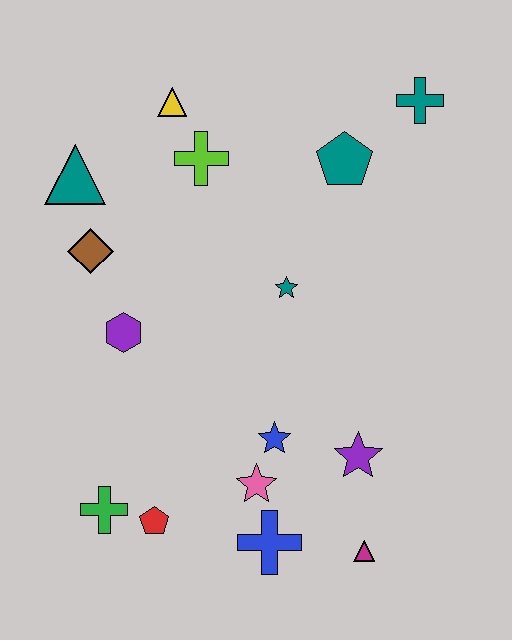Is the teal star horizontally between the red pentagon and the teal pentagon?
Yes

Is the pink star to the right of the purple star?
No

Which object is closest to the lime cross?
The yellow triangle is closest to the lime cross.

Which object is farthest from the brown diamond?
The magenta triangle is farthest from the brown diamond.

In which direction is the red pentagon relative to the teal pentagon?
The red pentagon is below the teal pentagon.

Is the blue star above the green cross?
Yes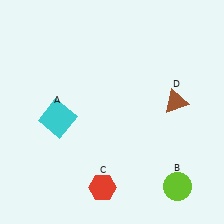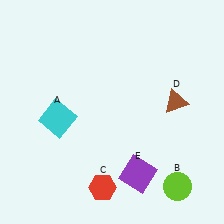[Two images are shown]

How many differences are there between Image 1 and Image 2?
There is 1 difference between the two images.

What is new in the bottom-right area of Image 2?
A purple square (E) was added in the bottom-right area of Image 2.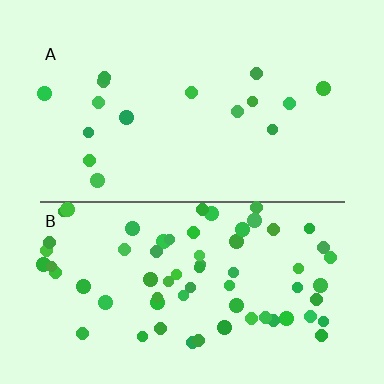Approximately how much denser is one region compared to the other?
Approximately 4.2× — region B over region A.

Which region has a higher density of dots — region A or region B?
B (the bottom).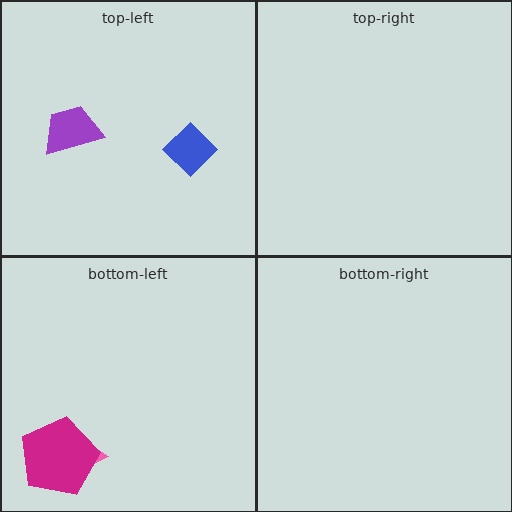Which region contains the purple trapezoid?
The top-left region.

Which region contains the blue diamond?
The top-left region.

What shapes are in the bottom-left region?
The pink triangle, the magenta pentagon.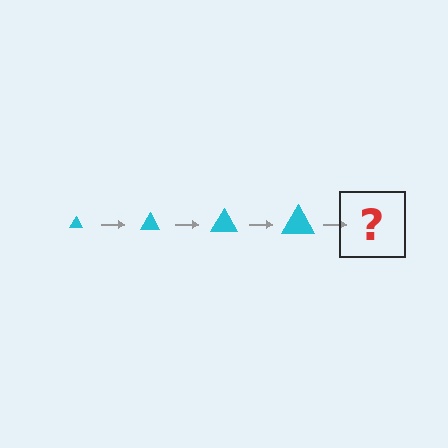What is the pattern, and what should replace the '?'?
The pattern is that the triangle gets progressively larger each step. The '?' should be a cyan triangle, larger than the previous one.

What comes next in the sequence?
The next element should be a cyan triangle, larger than the previous one.